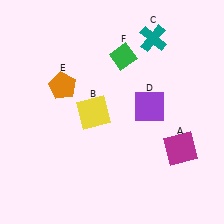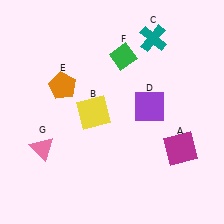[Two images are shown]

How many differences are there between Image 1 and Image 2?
There is 1 difference between the two images.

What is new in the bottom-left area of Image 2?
A pink triangle (G) was added in the bottom-left area of Image 2.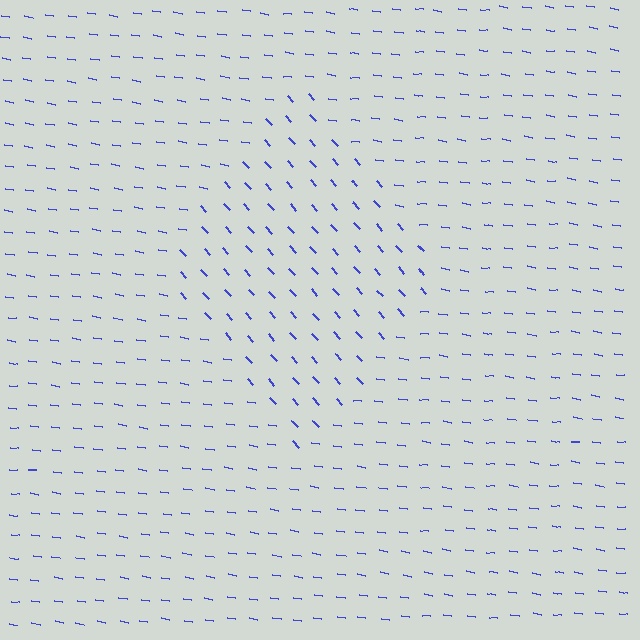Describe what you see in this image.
The image is filled with small blue line segments. A diamond region in the image has lines oriented differently from the surrounding lines, creating a visible texture boundary.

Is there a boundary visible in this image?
Yes, there is a texture boundary formed by a change in line orientation.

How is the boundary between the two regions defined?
The boundary is defined purely by a change in line orientation (approximately 39 degrees difference). All lines are the same color and thickness.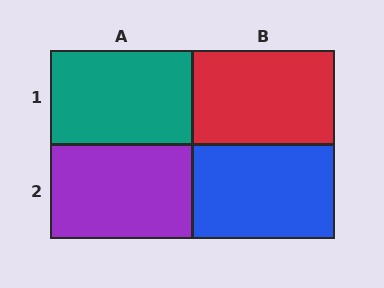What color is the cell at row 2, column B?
Blue.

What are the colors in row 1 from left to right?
Teal, red.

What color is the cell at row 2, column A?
Purple.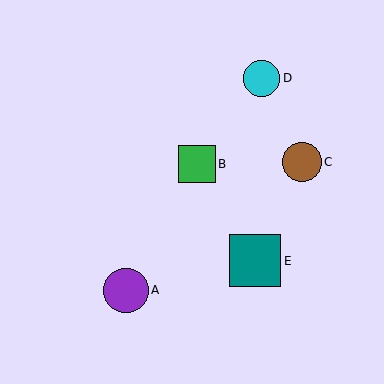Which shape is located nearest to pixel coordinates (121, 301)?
The purple circle (labeled A) at (126, 290) is nearest to that location.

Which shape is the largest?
The teal square (labeled E) is the largest.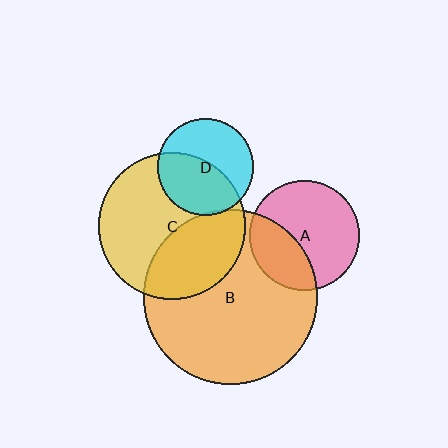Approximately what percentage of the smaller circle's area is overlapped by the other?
Approximately 50%.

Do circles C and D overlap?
Yes.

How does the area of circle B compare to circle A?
Approximately 2.5 times.